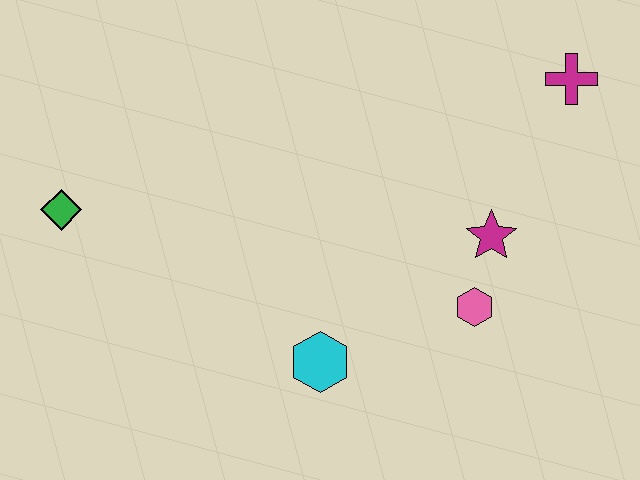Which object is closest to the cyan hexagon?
The pink hexagon is closest to the cyan hexagon.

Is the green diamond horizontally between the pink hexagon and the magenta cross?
No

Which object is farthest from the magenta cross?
The green diamond is farthest from the magenta cross.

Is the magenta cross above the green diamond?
Yes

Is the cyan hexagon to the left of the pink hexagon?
Yes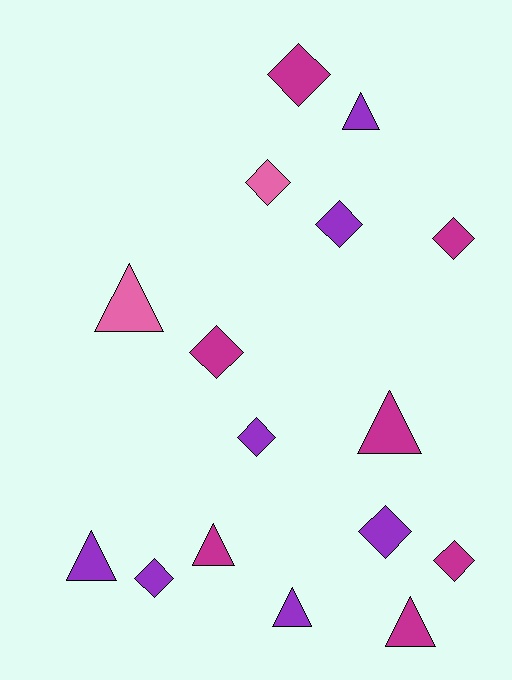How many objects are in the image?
There are 16 objects.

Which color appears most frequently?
Magenta, with 7 objects.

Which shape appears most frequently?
Diamond, with 9 objects.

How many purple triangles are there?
There are 3 purple triangles.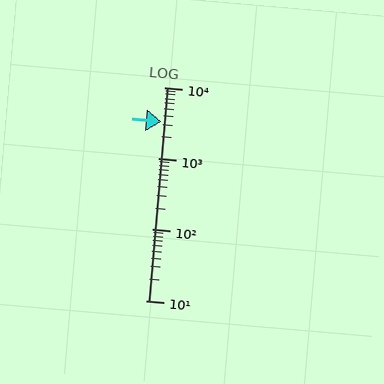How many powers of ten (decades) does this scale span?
The scale spans 3 decades, from 10 to 10000.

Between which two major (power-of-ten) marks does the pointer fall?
The pointer is between 1000 and 10000.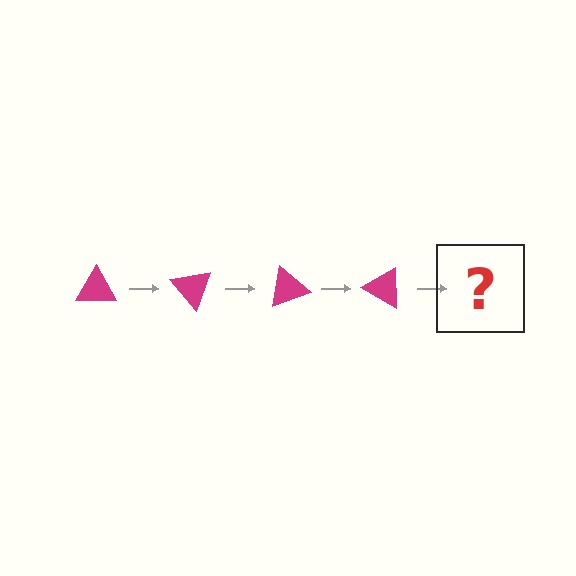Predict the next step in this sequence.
The next step is a magenta triangle rotated 200 degrees.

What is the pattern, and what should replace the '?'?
The pattern is that the triangle rotates 50 degrees each step. The '?' should be a magenta triangle rotated 200 degrees.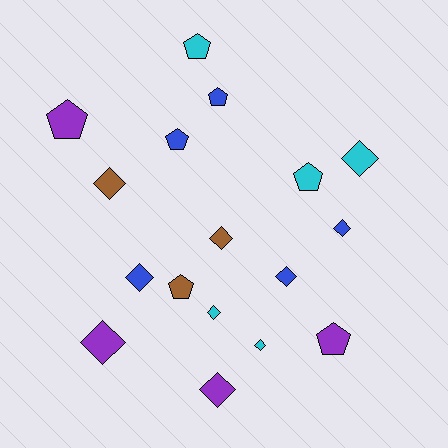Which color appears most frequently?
Blue, with 5 objects.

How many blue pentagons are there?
There are 2 blue pentagons.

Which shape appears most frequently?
Diamond, with 10 objects.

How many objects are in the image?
There are 17 objects.